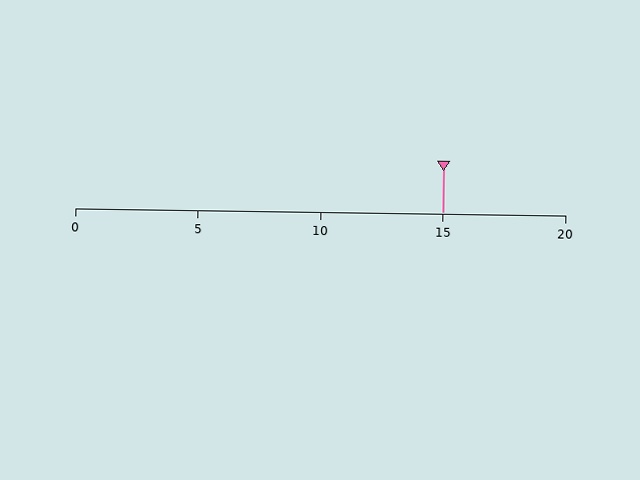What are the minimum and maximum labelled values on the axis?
The axis runs from 0 to 20.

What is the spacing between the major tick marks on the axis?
The major ticks are spaced 5 apart.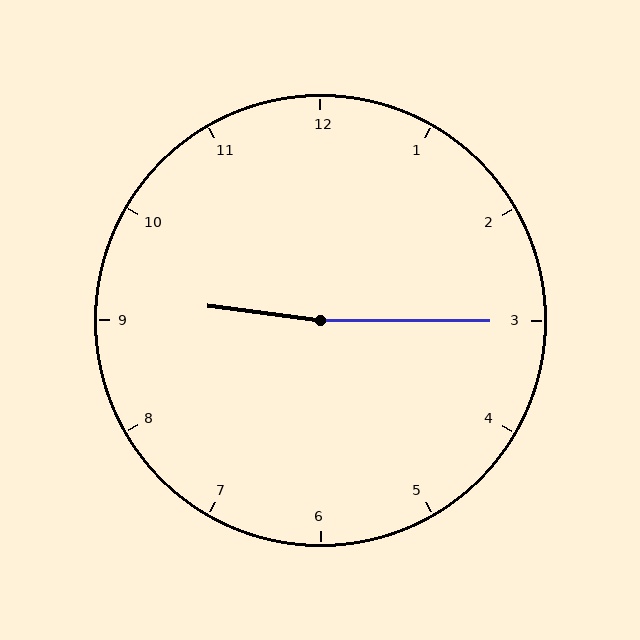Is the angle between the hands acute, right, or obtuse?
It is obtuse.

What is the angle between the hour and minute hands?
Approximately 172 degrees.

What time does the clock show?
9:15.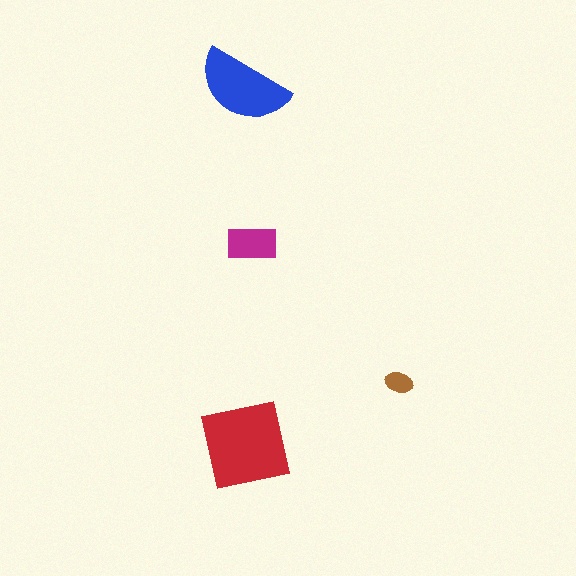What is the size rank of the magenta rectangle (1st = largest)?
3rd.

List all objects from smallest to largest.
The brown ellipse, the magenta rectangle, the blue semicircle, the red square.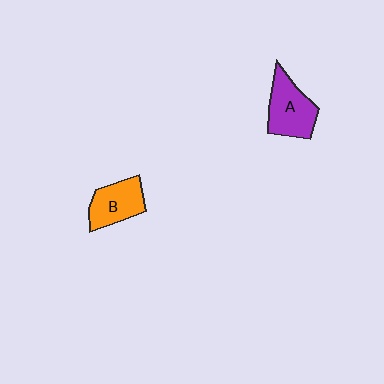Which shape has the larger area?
Shape A (purple).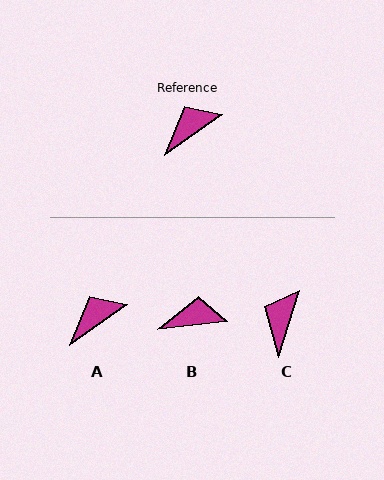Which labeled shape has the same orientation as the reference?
A.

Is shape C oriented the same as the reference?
No, it is off by about 38 degrees.